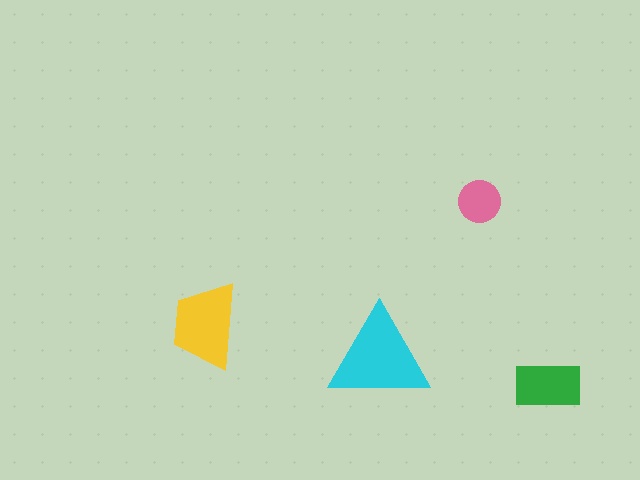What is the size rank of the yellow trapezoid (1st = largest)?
2nd.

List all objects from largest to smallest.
The cyan triangle, the yellow trapezoid, the green rectangle, the pink circle.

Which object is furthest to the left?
The yellow trapezoid is leftmost.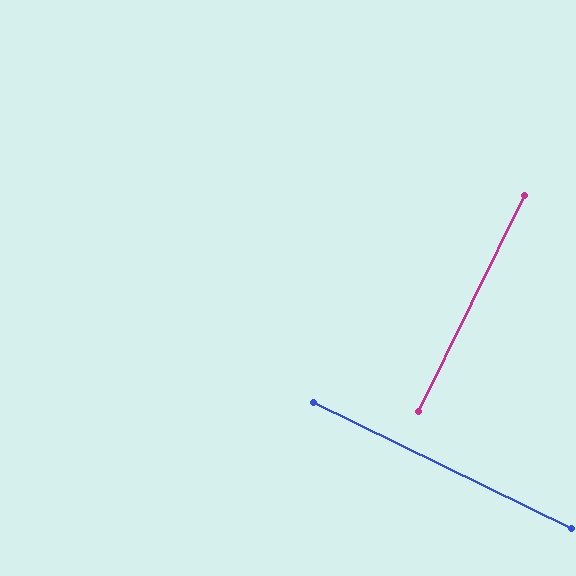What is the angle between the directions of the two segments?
Approximately 90 degrees.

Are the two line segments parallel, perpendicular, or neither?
Perpendicular — they meet at approximately 90°.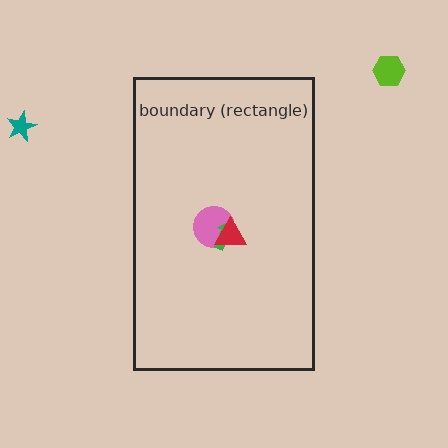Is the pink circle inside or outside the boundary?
Inside.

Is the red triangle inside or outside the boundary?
Inside.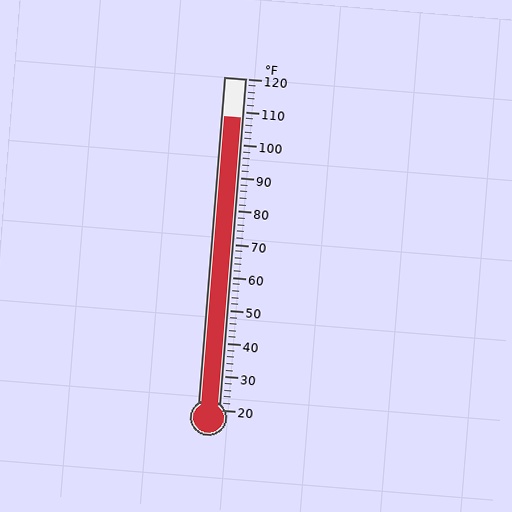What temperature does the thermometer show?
The thermometer shows approximately 108°F.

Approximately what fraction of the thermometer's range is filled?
The thermometer is filled to approximately 90% of its range.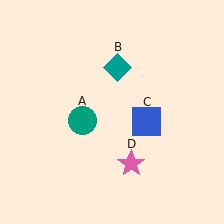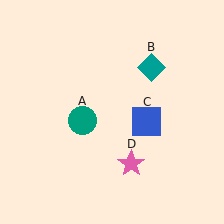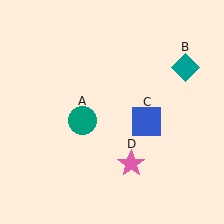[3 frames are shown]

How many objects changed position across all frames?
1 object changed position: teal diamond (object B).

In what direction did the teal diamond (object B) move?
The teal diamond (object B) moved right.